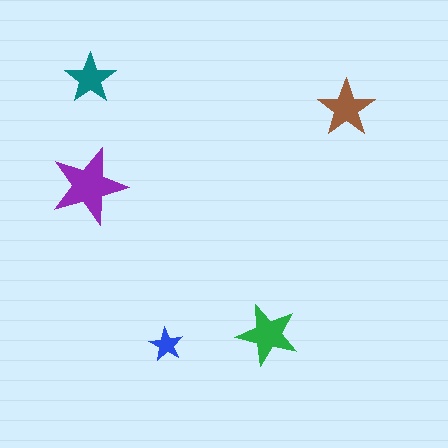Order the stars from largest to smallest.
the purple one, the green one, the brown one, the teal one, the blue one.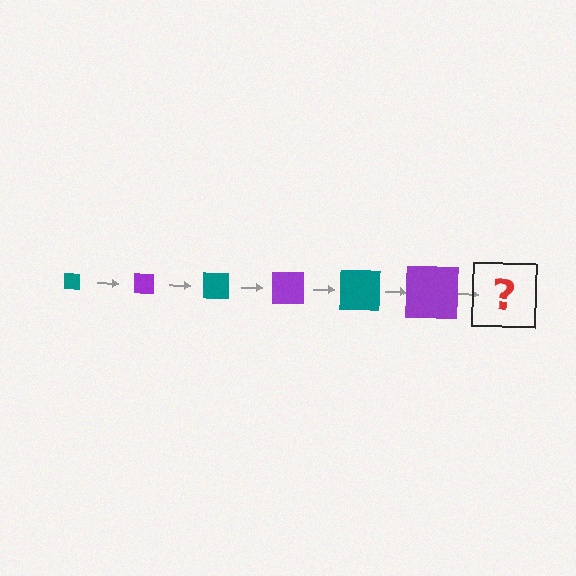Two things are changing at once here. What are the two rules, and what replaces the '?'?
The two rules are that the square grows larger each step and the color cycles through teal and purple. The '?' should be a teal square, larger than the previous one.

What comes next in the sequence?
The next element should be a teal square, larger than the previous one.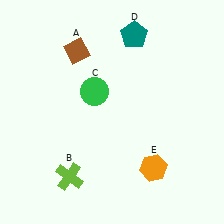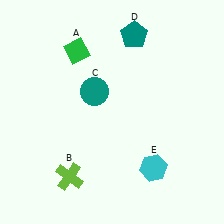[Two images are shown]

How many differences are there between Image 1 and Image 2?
There are 3 differences between the two images.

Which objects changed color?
A changed from brown to green. C changed from green to teal. E changed from orange to cyan.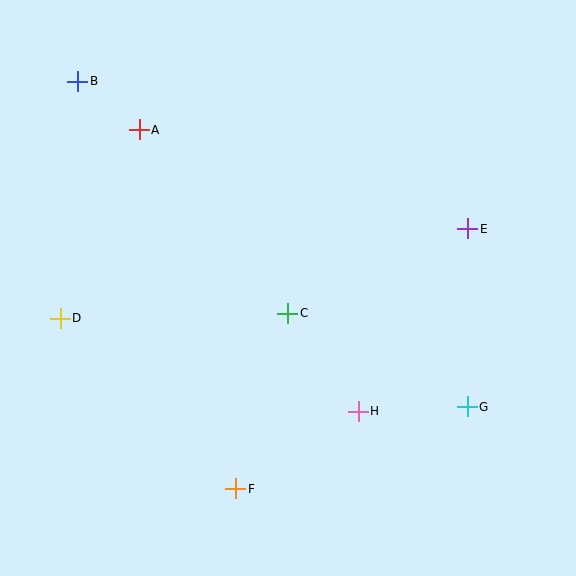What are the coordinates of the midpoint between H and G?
The midpoint between H and G is at (413, 409).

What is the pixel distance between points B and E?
The distance between B and E is 417 pixels.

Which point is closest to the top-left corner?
Point B is closest to the top-left corner.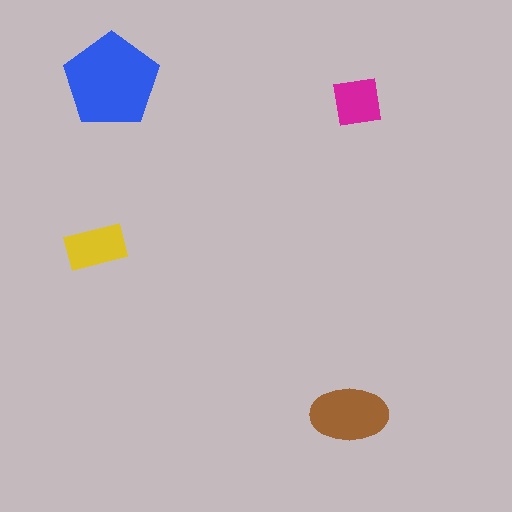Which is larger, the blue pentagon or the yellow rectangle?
The blue pentagon.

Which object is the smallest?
The magenta square.